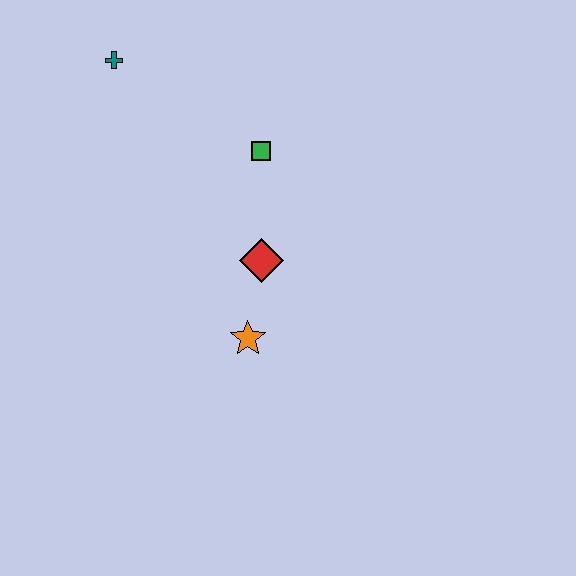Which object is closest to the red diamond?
The orange star is closest to the red diamond.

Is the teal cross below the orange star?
No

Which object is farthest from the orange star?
The teal cross is farthest from the orange star.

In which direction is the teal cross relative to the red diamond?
The teal cross is above the red diamond.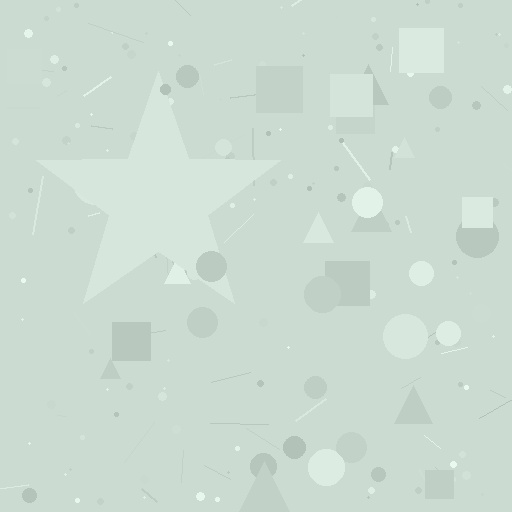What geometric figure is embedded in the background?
A star is embedded in the background.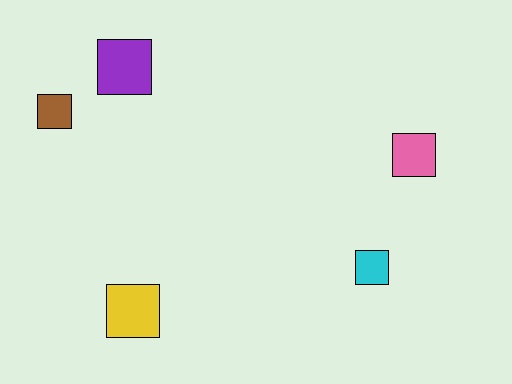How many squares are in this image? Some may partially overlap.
There are 5 squares.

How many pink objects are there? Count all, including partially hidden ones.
There is 1 pink object.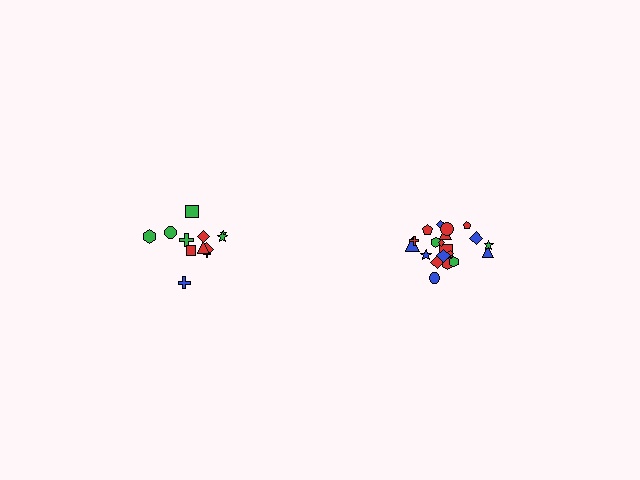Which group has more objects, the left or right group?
The right group.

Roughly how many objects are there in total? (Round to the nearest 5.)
Roughly 35 objects in total.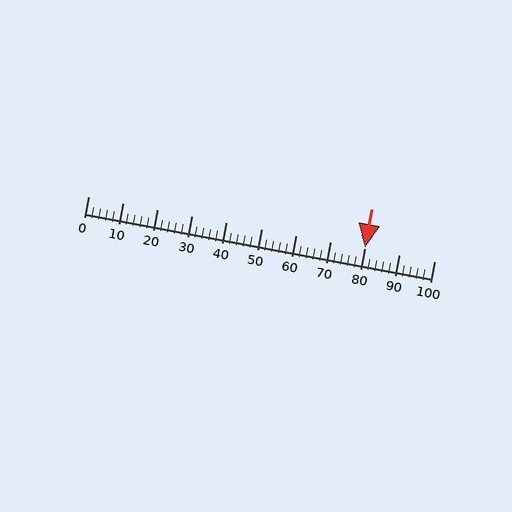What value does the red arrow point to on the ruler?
The red arrow points to approximately 80.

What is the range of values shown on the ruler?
The ruler shows values from 0 to 100.